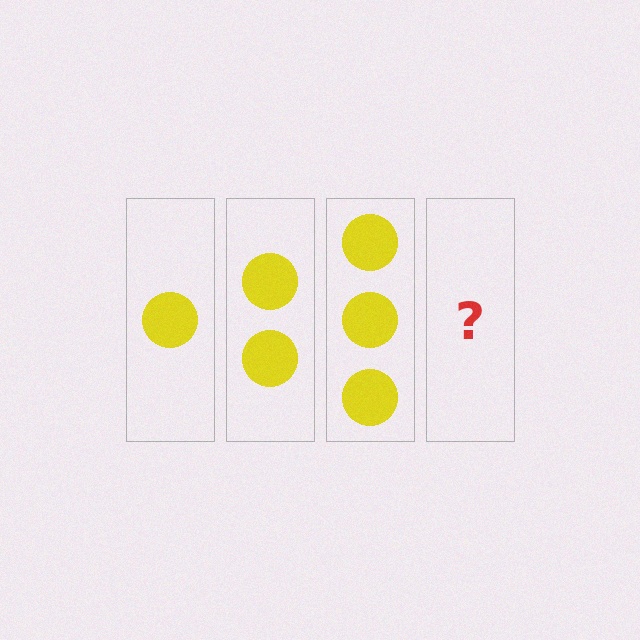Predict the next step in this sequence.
The next step is 4 circles.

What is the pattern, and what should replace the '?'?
The pattern is that each step adds one more circle. The '?' should be 4 circles.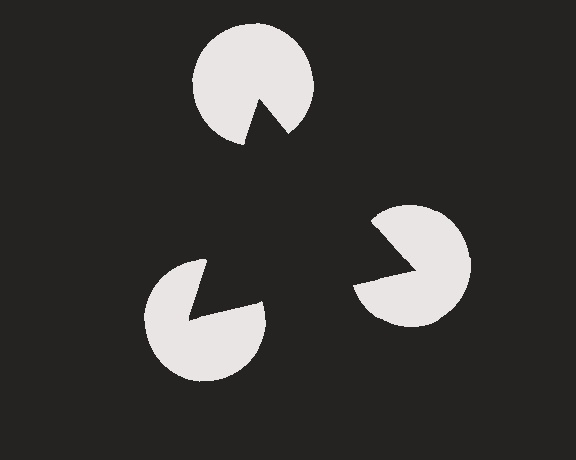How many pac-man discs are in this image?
There are 3 — one at each vertex of the illusory triangle.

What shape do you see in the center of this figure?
An illusory triangle — its edges are inferred from the aligned wedge cuts in the pac-man discs, not physically drawn.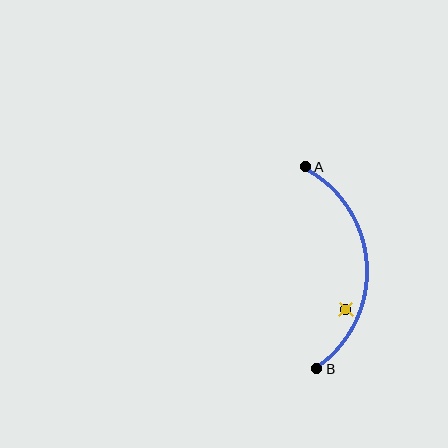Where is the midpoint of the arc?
The arc midpoint is the point on the curve farthest from the straight line joining A and B. It sits to the right of that line.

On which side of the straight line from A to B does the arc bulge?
The arc bulges to the right of the straight line connecting A and B.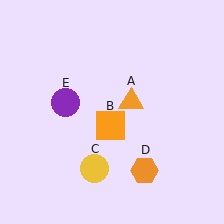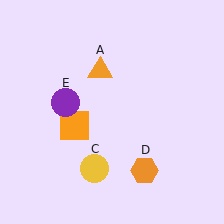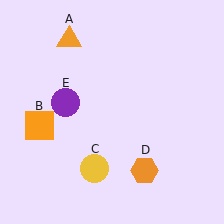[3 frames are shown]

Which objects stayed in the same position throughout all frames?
Yellow circle (object C) and orange hexagon (object D) and purple circle (object E) remained stationary.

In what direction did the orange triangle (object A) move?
The orange triangle (object A) moved up and to the left.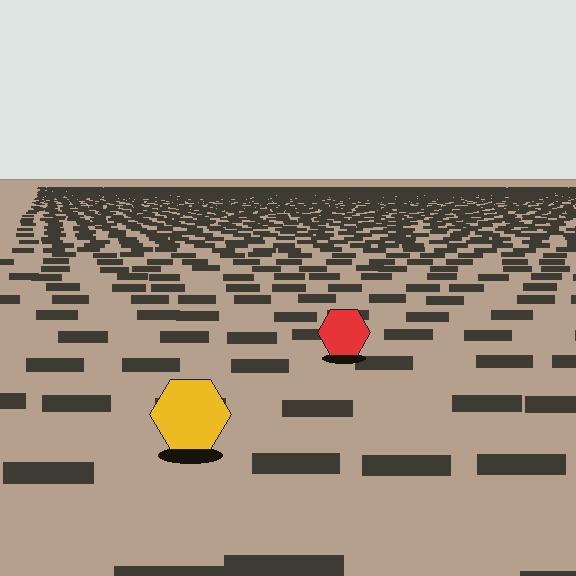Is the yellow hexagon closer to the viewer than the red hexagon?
Yes. The yellow hexagon is closer — you can tell from the texture gradient: the ground texture is coarser near it.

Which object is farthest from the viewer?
The red hexagon is farthest from the viewer. It appears smaller and the ground texture around it is denser.